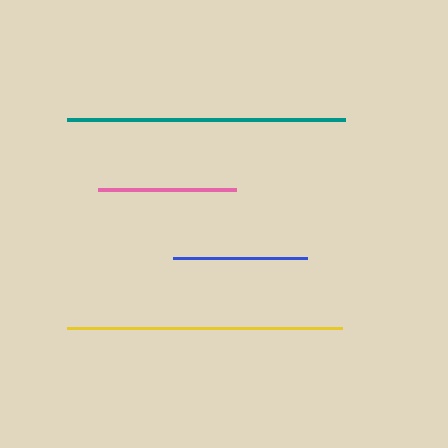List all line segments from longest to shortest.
From longest to shortest: teal, yellow, pink, blue.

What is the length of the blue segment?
The blue segment is approximately 135 pixels long.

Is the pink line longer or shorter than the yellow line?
The yellow line is longer than the pink line.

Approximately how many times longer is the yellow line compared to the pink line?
The yellow line is approximately 2.0 times the length of the pink line.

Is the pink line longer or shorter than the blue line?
The pink line is longer than the blue line.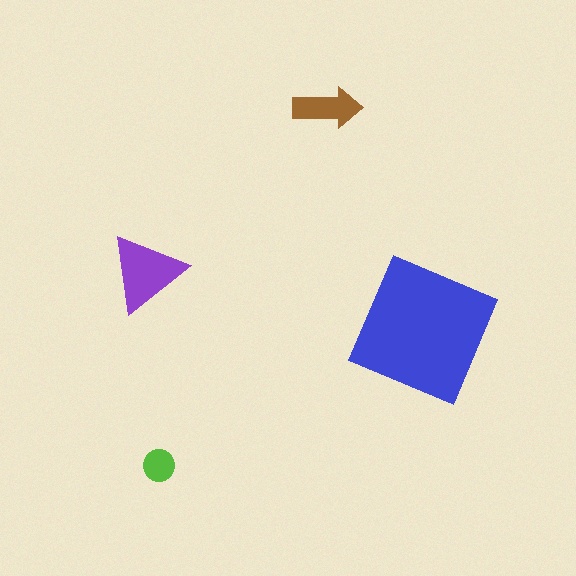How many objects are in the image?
There are 4 objects in the image.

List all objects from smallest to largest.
The lime circle, the brown arrow, the purple triangle, the blue square.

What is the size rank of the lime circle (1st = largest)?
4th.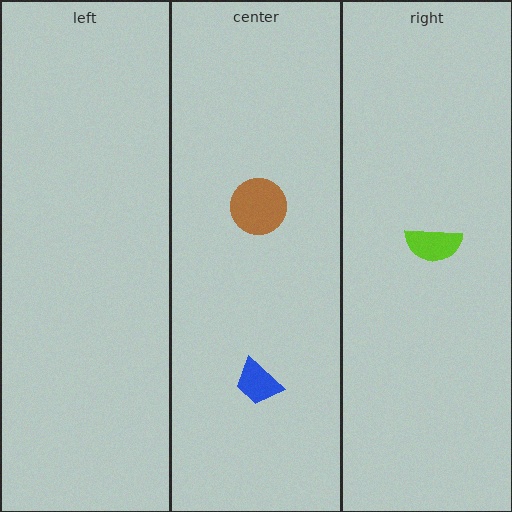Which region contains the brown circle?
The center region.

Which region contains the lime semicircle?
The right region.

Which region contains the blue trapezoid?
The center region.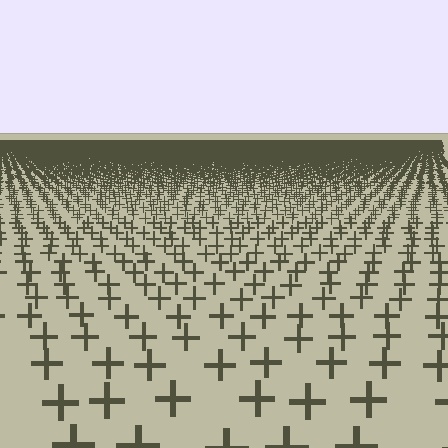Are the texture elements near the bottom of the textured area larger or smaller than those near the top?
Larger. Near the bottom, elements are closer to the viewer and appear at a bigger on-screen size.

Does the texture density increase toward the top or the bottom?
Density increases toward the top.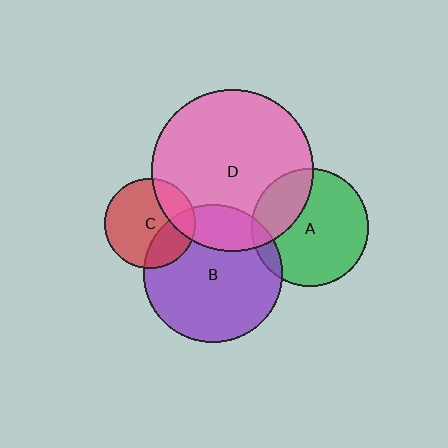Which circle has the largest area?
Circle D (pink).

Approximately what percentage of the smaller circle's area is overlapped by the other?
Approximately 30%.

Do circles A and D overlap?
Yes.